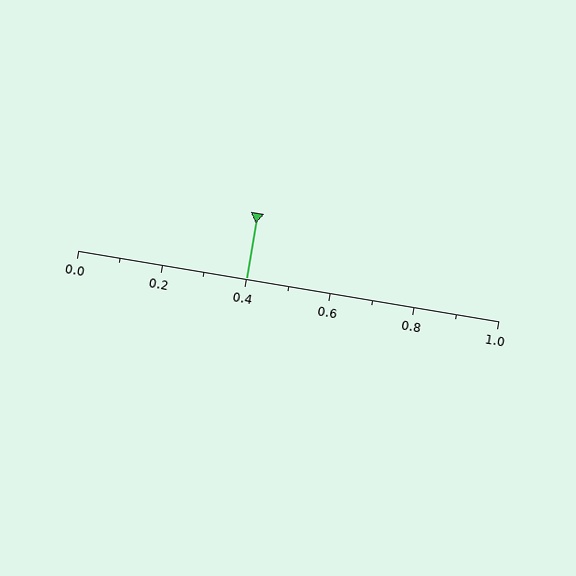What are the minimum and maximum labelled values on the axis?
The axis runs from 0.0 to 1.0.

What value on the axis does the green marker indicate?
The marker indicates approximately 0.4.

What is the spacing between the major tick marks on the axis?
The major ticks are spaced 0.2 apart.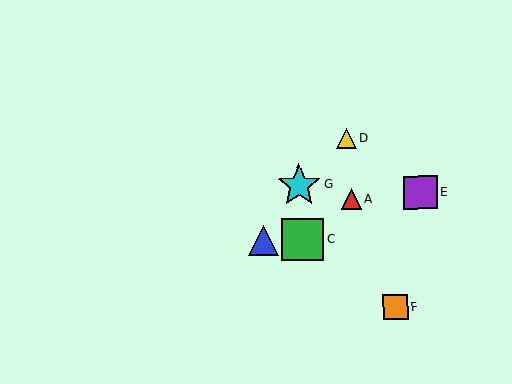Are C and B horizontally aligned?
Yes, both are at y≈240.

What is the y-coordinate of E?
Object E is at y≈192.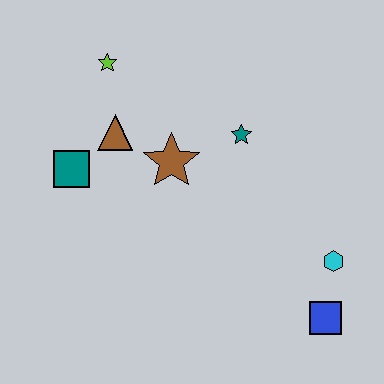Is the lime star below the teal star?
No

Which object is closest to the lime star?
The brown triangle is closest to the lime star.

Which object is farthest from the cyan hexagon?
The lime star is farthest from the cyan hexagon.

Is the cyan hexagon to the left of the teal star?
No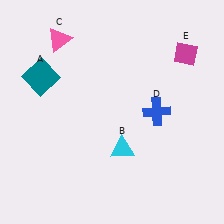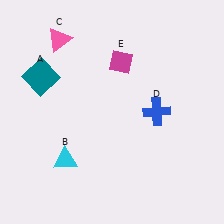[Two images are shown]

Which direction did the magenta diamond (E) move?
The magenta diamond (E) moved left.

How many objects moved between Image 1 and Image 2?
2 objects moved between the two images.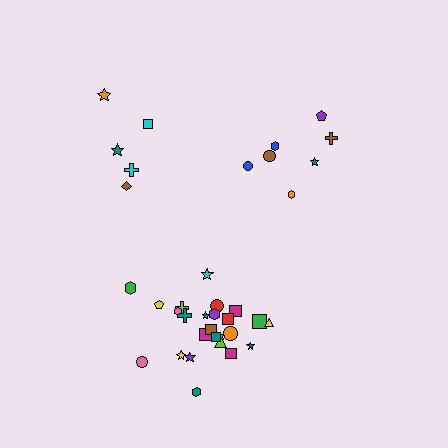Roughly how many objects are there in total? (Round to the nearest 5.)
Roughly 35 objects in total.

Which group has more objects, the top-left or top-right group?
The top-right group.